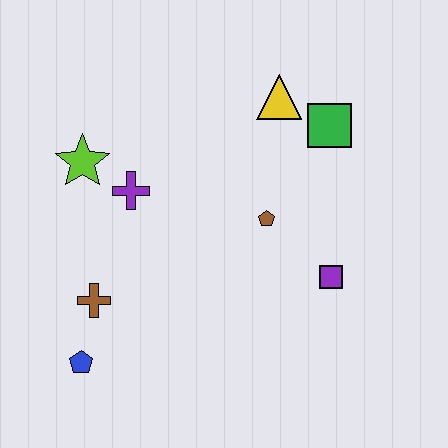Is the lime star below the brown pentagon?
No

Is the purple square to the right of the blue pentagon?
Yes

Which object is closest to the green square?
The yellow triangle is closest to the green square.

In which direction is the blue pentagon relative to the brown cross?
The blue pentagon is below the brown cross.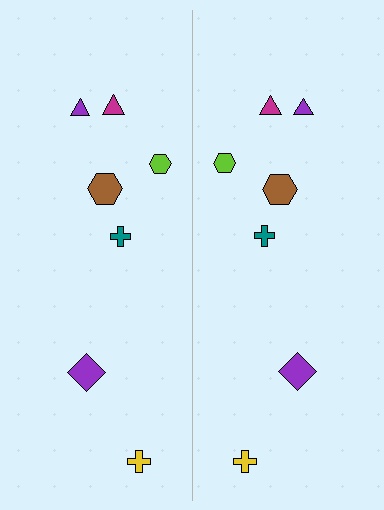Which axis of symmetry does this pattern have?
The pattern has a vertical axis of symmetry running through the center of the image.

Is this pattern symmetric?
Yes, this pattern has bilateral (reflection) symmetry.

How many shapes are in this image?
There are 14 shapes in this image.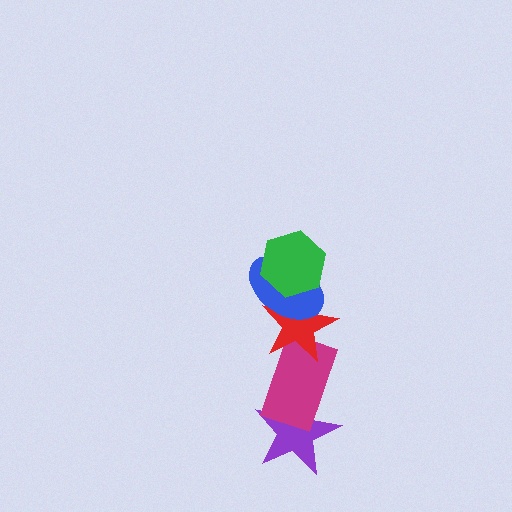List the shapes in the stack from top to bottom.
From top to bottom: the green hexagon, the blue ellipse, the red star, the magenta rectangle, the purple star.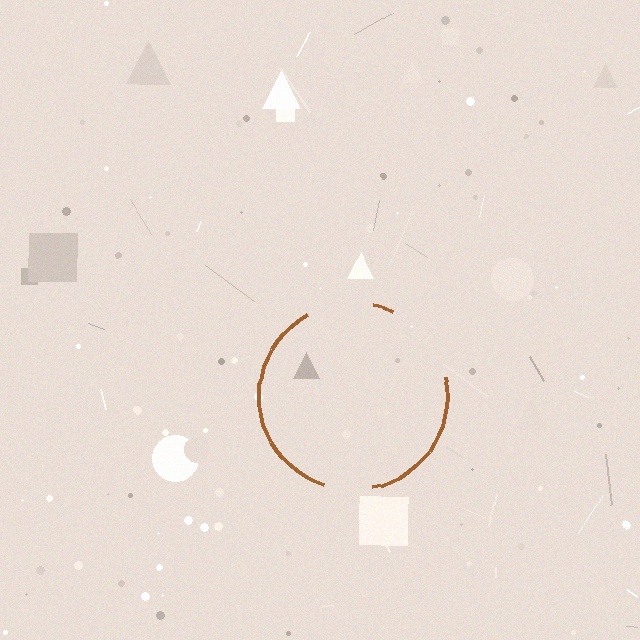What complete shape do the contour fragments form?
The contour fragments form a circle.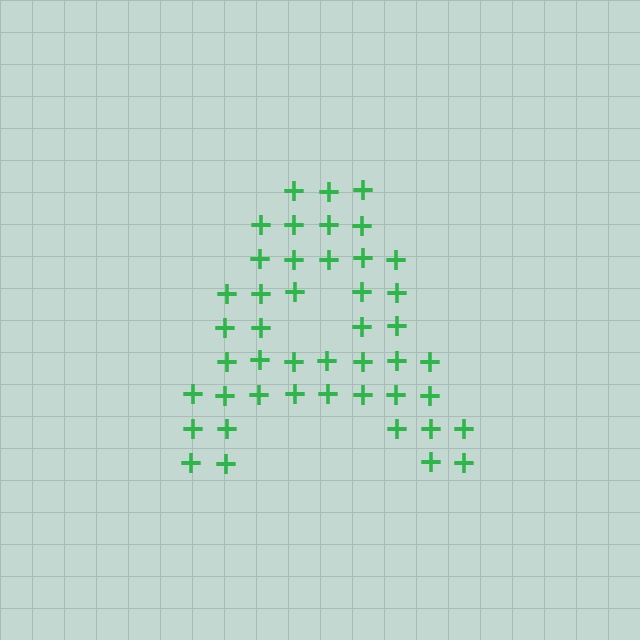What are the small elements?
The small elements are plus signs.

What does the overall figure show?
The overall figure shows the letter A.